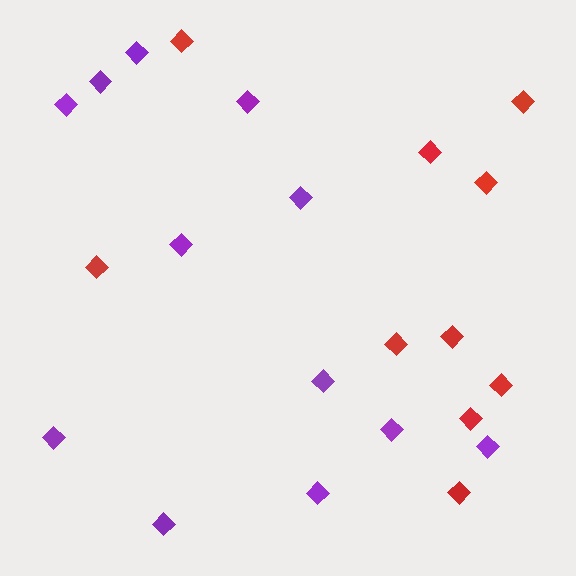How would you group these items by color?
There are 2 groups: one group of purple diamonds (12) and one group of red diamonds (10).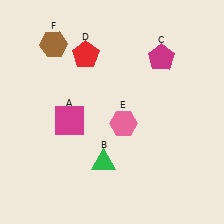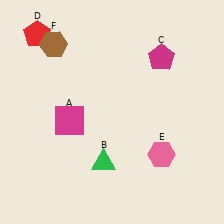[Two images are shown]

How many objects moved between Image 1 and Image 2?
2 objects moved between the two images.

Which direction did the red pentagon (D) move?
The red pentagon (D) moved left.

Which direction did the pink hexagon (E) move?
The pink hexagon (E) moved right.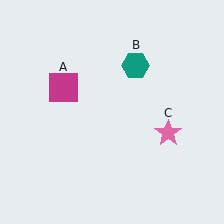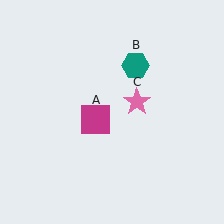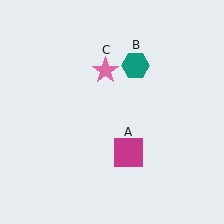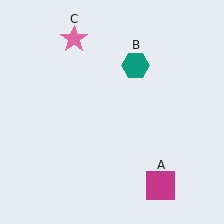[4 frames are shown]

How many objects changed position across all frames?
2 objects changed position: magenta square (object A), pink star (object C).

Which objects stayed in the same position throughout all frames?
Teal hexagon (object B) remained stationary.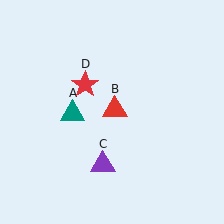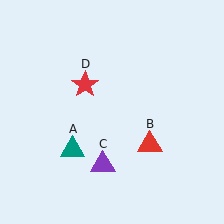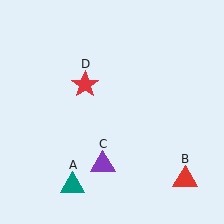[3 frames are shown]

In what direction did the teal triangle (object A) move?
The teal triangle (object A) moved down.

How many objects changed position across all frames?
2 objects changed position: teal triangle (object A), red triangle (object B).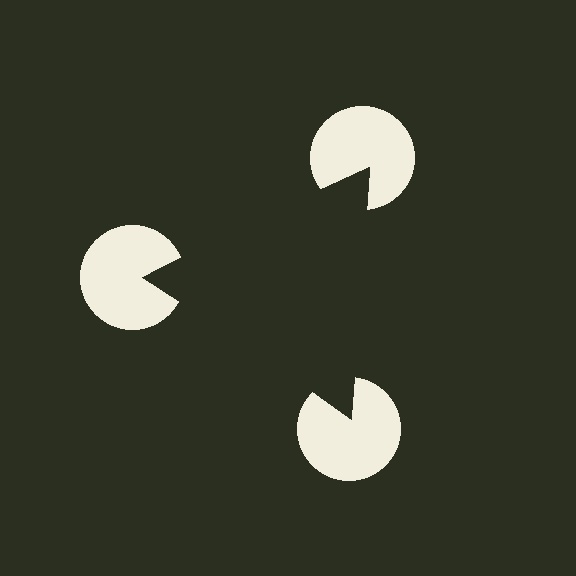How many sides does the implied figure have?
3 sides.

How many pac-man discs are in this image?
There are 3 — one at each vertex of the illusory triangle.